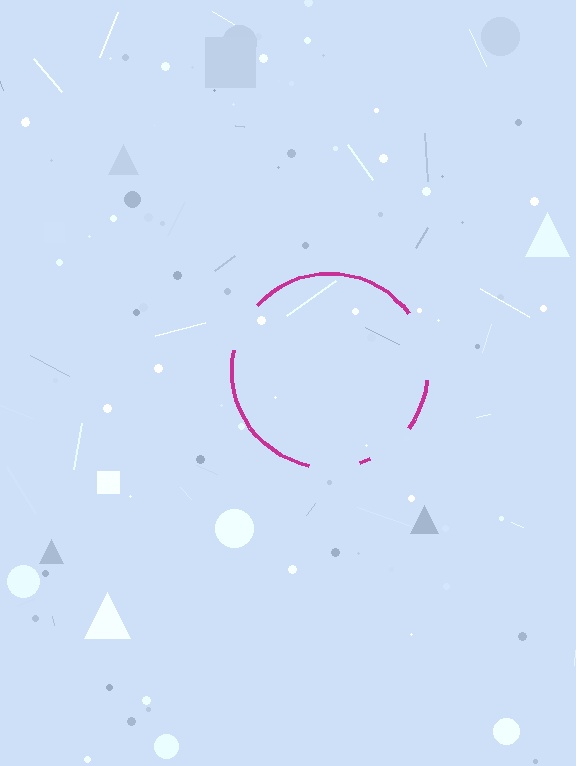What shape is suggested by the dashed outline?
The dashed outline suggests a circle.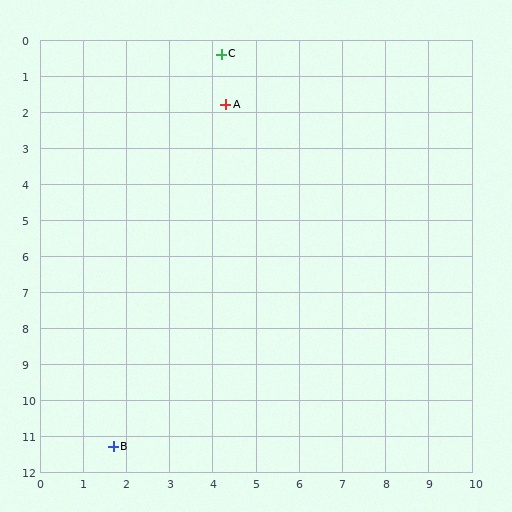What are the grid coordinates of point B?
Point B is at approximately (1.7, 11.3).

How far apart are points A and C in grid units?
Points A and C are about 1.4 grid units apart.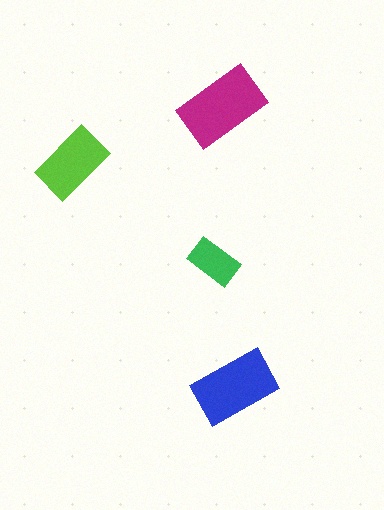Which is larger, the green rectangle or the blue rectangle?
The blue one.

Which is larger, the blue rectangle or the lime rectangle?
The blue one.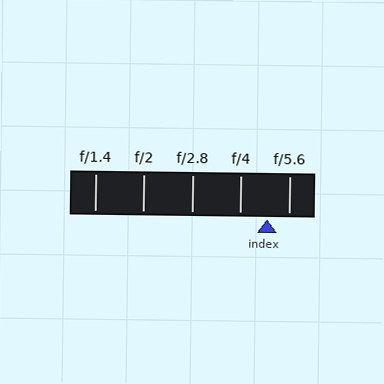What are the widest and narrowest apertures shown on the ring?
The widest aperture shown is f/1.4 and the narrowest is f/5.6.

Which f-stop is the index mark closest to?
The index mark is closest to f/5.6.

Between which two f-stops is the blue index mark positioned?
The index mark is between f/4 and f/5.6.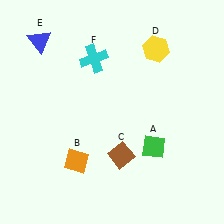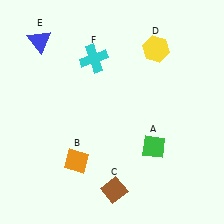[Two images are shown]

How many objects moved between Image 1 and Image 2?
1 object moved between the two images.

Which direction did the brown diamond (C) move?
The brown diamond (C) moved down.